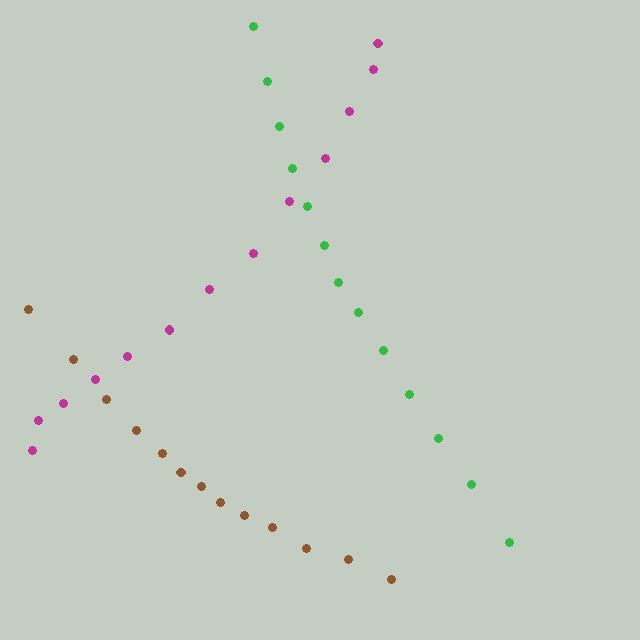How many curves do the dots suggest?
There are 3 distinct paths.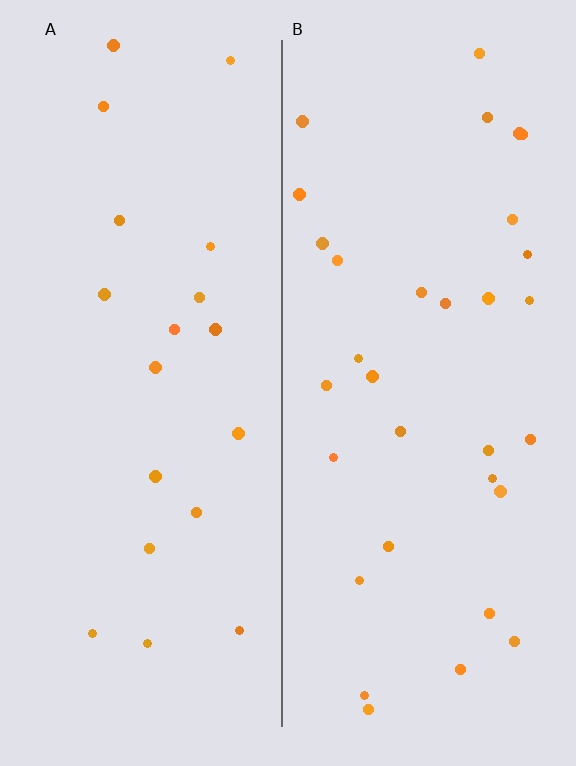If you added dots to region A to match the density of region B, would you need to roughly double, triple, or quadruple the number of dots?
Approximately double.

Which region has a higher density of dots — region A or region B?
B (the right).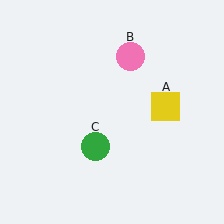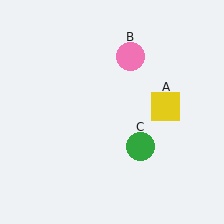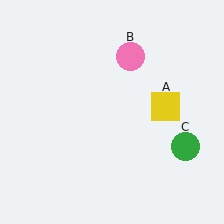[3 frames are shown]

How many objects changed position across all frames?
1 object changed position: green circle (object C).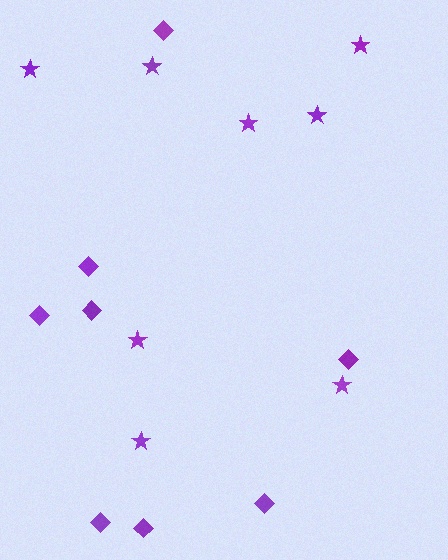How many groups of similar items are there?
There are 2 groups: one group of diamonds (8) and one group of stars (8).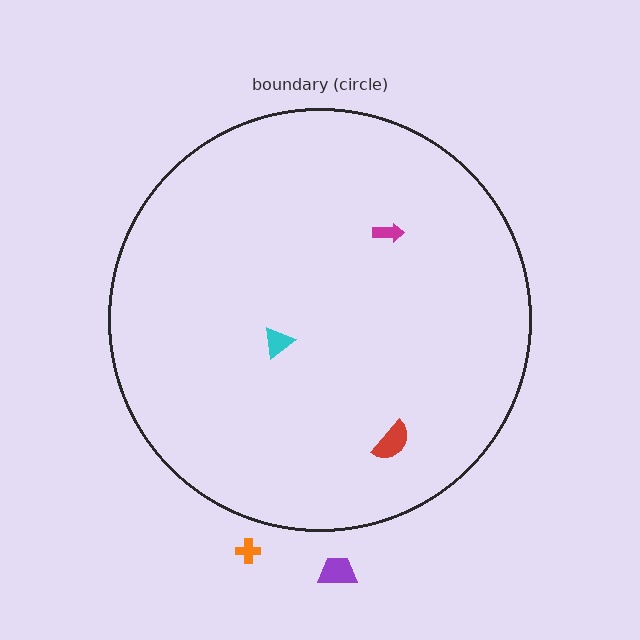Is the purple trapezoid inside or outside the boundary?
Outside.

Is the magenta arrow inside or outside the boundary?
Inside.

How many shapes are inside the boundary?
3 inside, 2 outside.